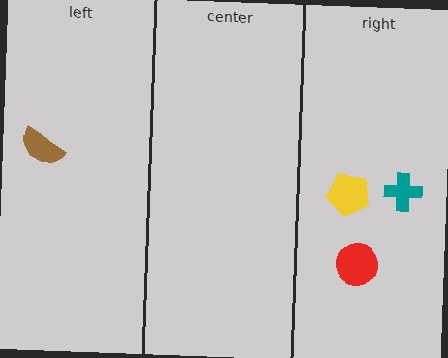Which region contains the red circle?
The right region.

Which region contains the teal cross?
The right region.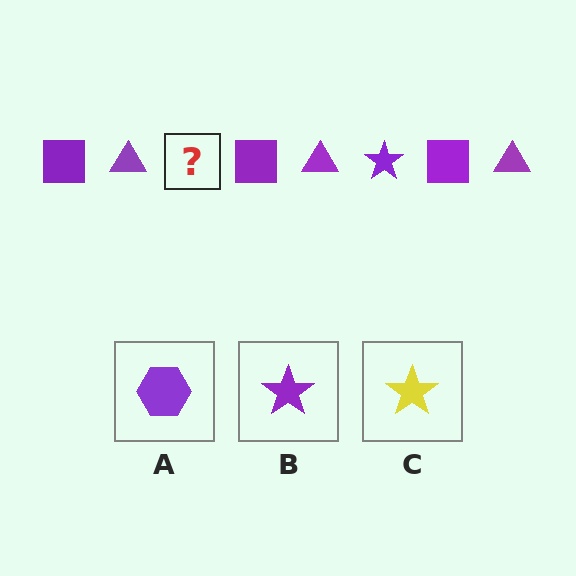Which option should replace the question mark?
Option B.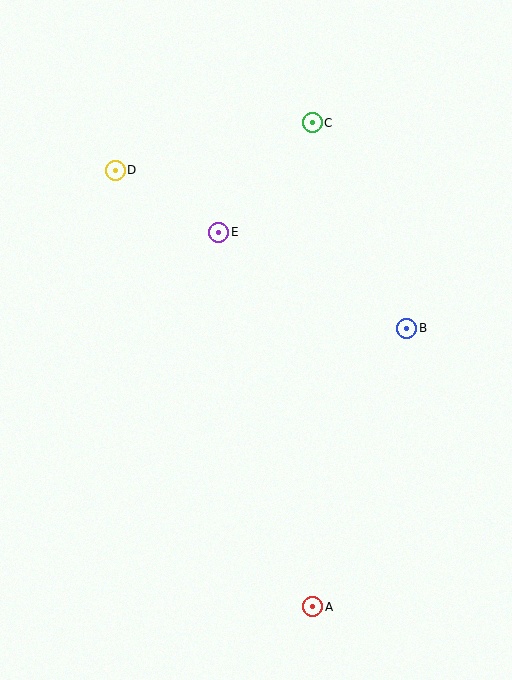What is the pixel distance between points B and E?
The distance between B and E is 211 pixels.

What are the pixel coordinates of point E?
Point E is at (219, 232).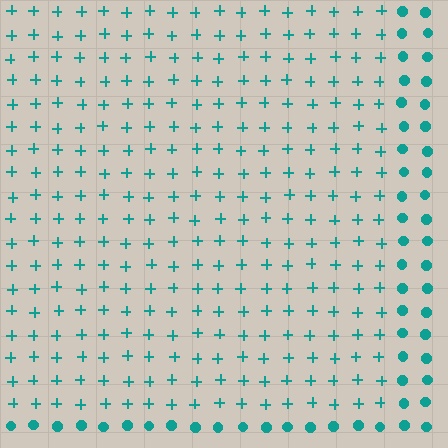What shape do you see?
I see a rectangle.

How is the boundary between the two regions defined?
The boundary is defined by a change in element shape: plus signs inside vs. circles outside. All elements share the same color and spacing.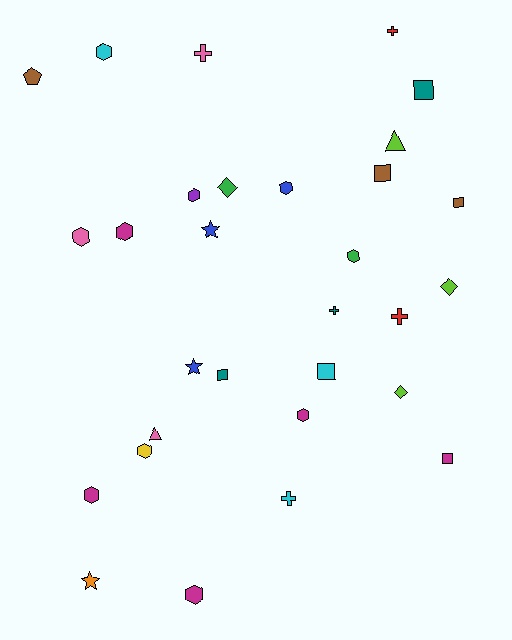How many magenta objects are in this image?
There are 5 magenta objects.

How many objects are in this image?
There are 30 objects.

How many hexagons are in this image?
There are 10 hexagons.